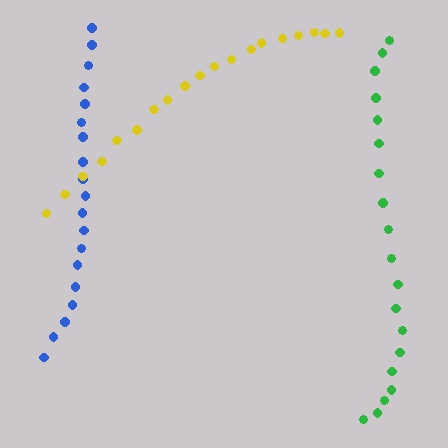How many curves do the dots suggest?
There are 3 distinct paths.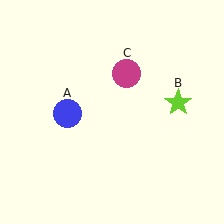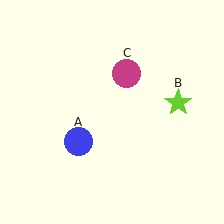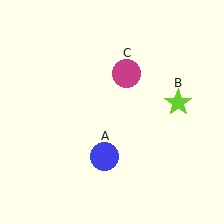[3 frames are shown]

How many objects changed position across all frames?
1 object changed position: blue circle (object A).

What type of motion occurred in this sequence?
The blue circle (object A) rotated counterclockwise around the center of the scene.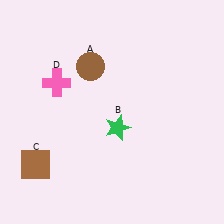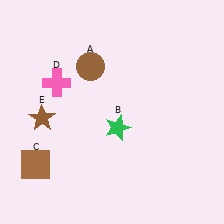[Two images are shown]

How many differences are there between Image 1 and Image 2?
There is 1 difference between the two images.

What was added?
A brown star (E) was added in Image 2.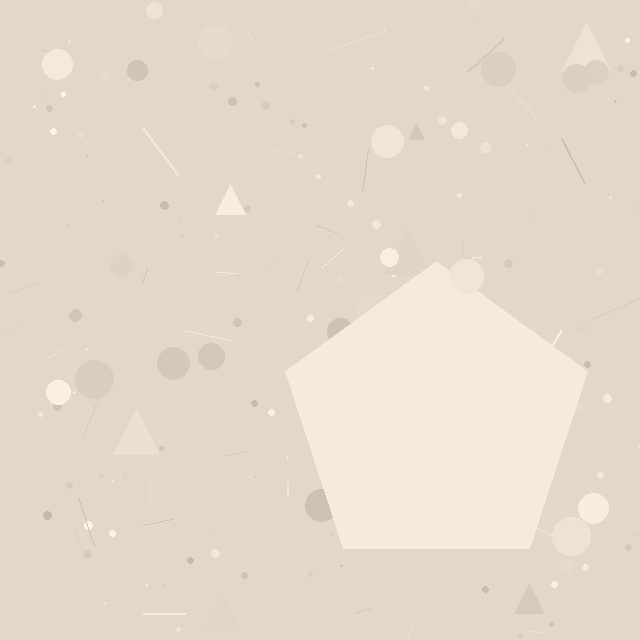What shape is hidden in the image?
A pentagon is hidden in the image.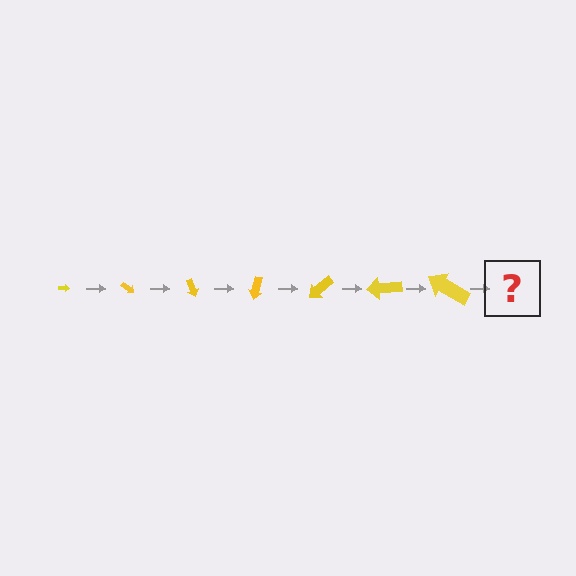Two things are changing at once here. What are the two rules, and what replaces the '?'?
The two rules are that the arrow grows larger each step and it rotates 35 degrees each step. The '?' should be an arrow, larger than the previous one and rotated 245 degrees from the start.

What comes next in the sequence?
The next element should be an arrow, larger than the previous one and rotated 245 degrees from the start.